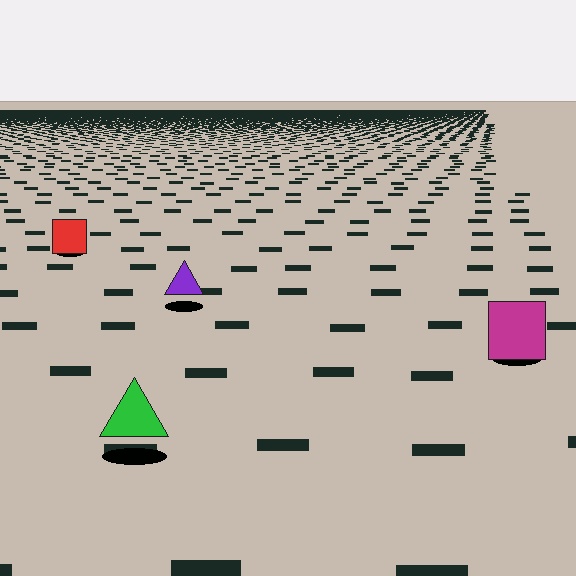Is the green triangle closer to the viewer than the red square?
Yes. The green triangle is closer — you can tell from the texture gradient: the ground texture is coarser near it.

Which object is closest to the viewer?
The green triangle is closest. The texture marks near it are larger and more spread out.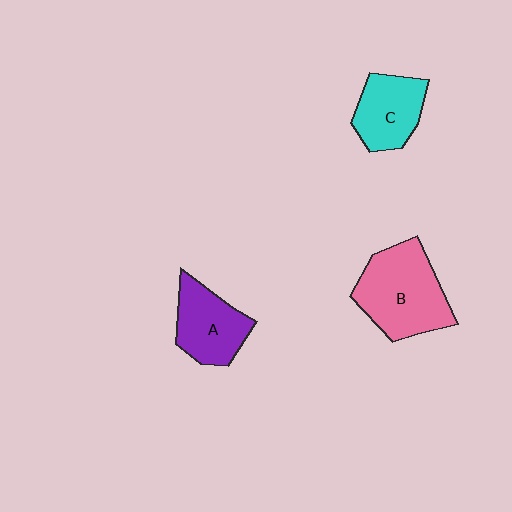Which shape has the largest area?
Shape B (pink).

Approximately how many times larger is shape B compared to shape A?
Approximately 1.5 times.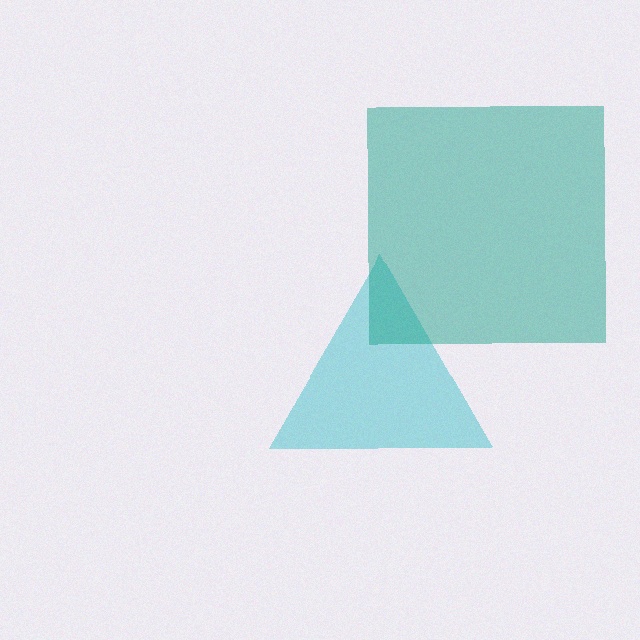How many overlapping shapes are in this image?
There are 2 overlapping shapes in the image.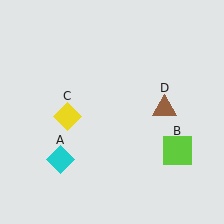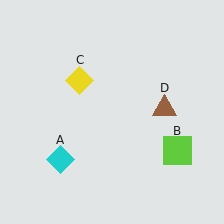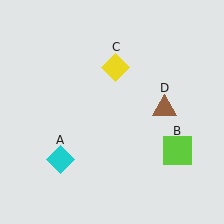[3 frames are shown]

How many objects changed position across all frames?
1 object changed position: yellow diamond (object C).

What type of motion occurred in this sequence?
The yellow diamond (object C) rotated clockwise around the center of the scene.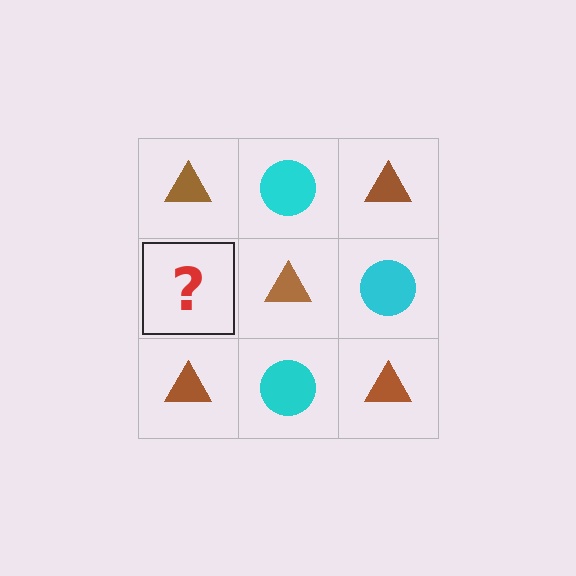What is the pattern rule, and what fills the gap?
The rule is that it alternates brown triangle and cyan circle in a checkerboard pattern. The gap should be filled with a cyan circle.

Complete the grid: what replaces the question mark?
The question mark should be replaced with a cyan circle.